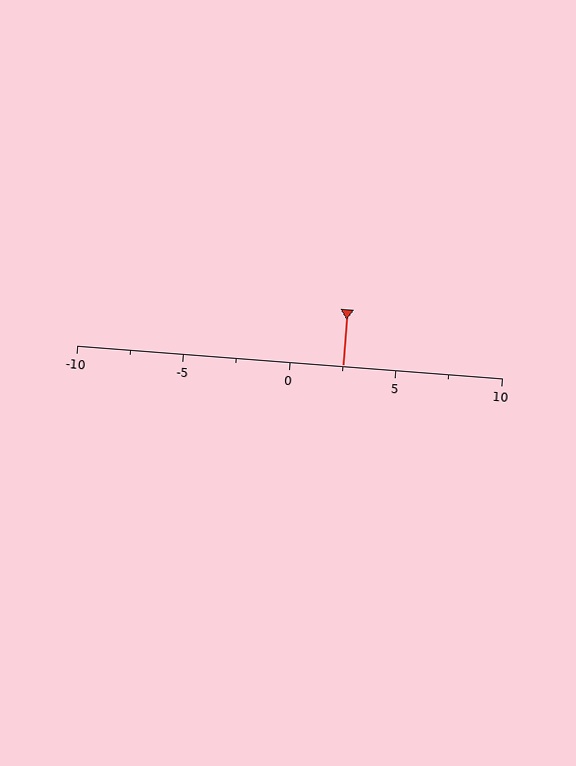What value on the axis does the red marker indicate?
The marker indicates approximately 2.5.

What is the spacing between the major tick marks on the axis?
The major ticks are spaced 5 apart.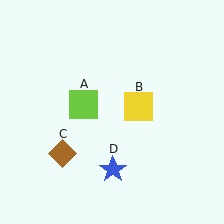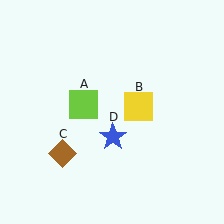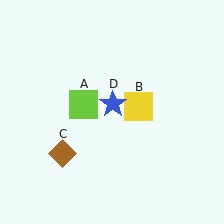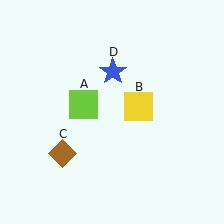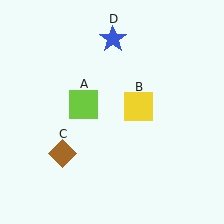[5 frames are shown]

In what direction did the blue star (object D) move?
The blue star (object D) moved up.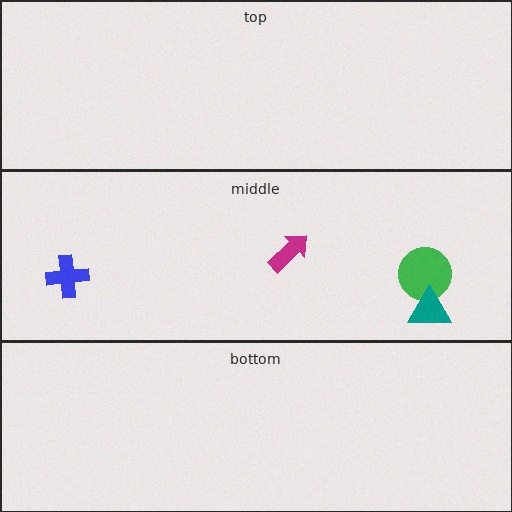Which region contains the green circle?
The middle region.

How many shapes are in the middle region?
4.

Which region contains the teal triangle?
The middle region.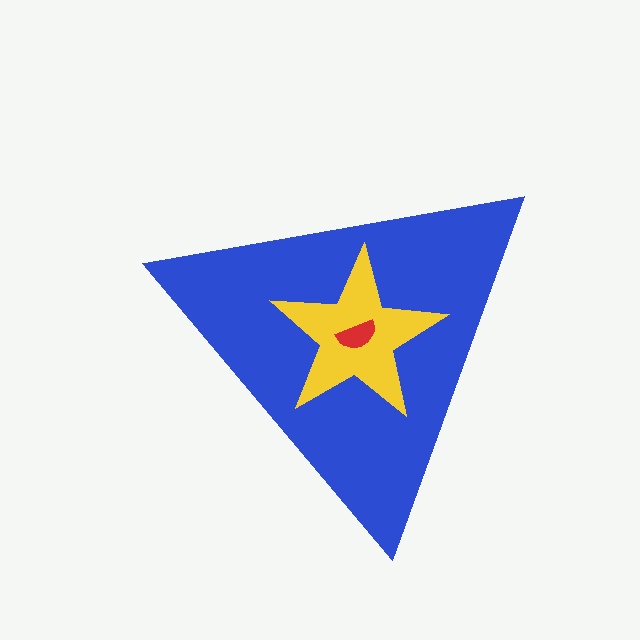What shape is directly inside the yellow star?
The red semicircle.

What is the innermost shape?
The red semicircle.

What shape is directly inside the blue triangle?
The yellow star.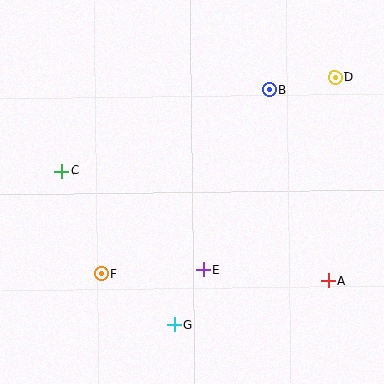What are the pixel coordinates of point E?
Point E is at (203, 270).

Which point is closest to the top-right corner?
Point D is closest to the top-right corner.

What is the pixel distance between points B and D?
The distance between B and D is 67 pixels.